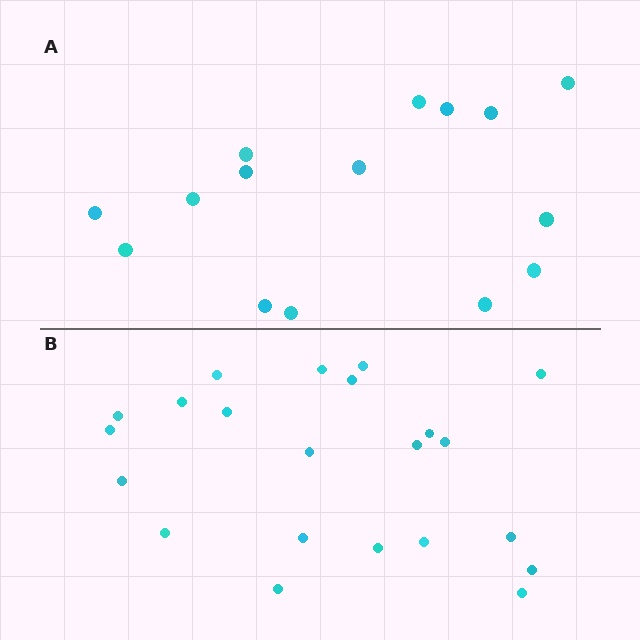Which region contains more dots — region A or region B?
Region B (the bottom region) has more dots.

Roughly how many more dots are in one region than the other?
Region B has roughly 8 or so more dots than region A.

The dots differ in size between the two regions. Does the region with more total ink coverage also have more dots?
No. Region A has more total ink coverage because its dots are larger, but region B actually contains more individual dots. Total area can be misleading — the number of items is what matters here.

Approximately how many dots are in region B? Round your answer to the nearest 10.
About 20 dots. (The exact count is 22, which rounds to 20.)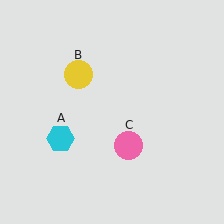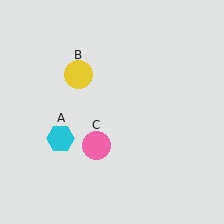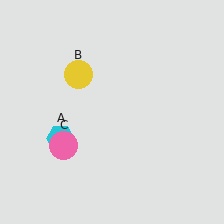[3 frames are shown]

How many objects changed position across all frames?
1 object changed position: pink circle (object C).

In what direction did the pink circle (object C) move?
The pink circle (object C) moved left.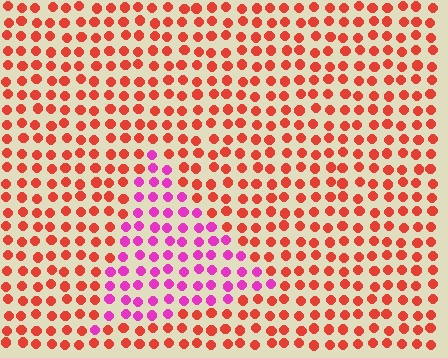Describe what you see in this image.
The image is filled with small red elements in a uniform arrangement. A triangle-shaped region is visible where the elements are tinted to a slightly different hue, forming a subtle color boundary.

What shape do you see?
I see a triangle.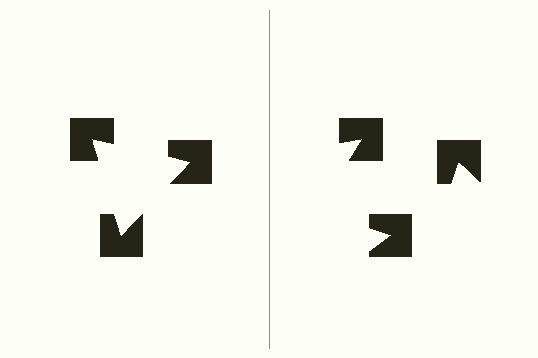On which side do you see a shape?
An illusory triangle appears on the left side. On the right side the wedge cuts are rotated, so no coherent shape forms.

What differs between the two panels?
The notched squares are positioned identically on both sides; only the wedge orientations differ. On the left they align to a triangle; on the right they are misaligned.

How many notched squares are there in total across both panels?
6 — 3 on each side.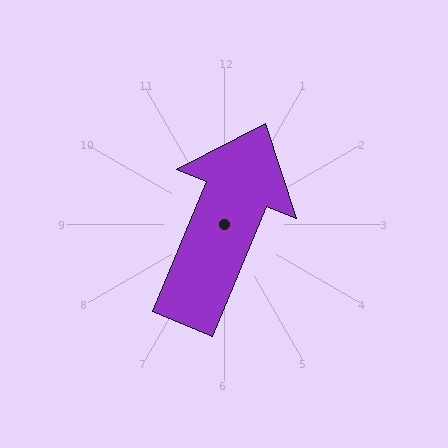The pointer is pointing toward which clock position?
Roughly 1 o'clock.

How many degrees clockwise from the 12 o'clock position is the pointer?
Approximately 22 degrees.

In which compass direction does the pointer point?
North.